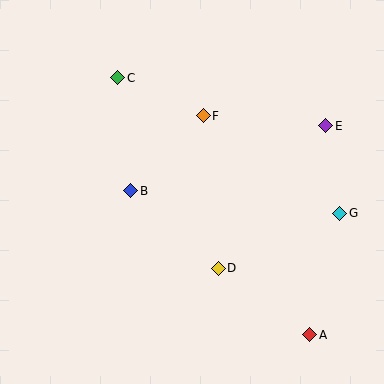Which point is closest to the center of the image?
Point B at (131, 191) is closest to the center.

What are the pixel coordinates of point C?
Point C is at (118, 78).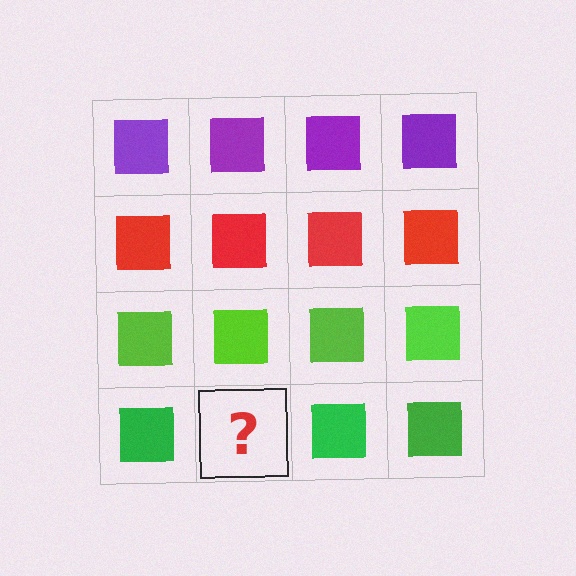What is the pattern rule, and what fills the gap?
The rule is that each row has a consistent color. The gap should be filled with a green square.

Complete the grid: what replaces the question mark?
The question mark should be replaced with a green square.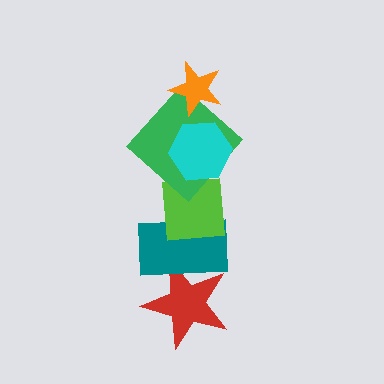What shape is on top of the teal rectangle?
The lime square is on top of the teal rectangle.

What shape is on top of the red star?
The teal rectangle is on top of the red star.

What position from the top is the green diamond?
The green diamond is 3rd from the top.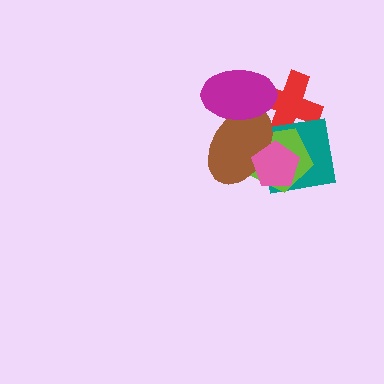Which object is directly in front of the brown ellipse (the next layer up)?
The magenta ellipse is directly in front of the brown ellipse.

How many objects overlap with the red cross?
4 objects overlap with the red cross.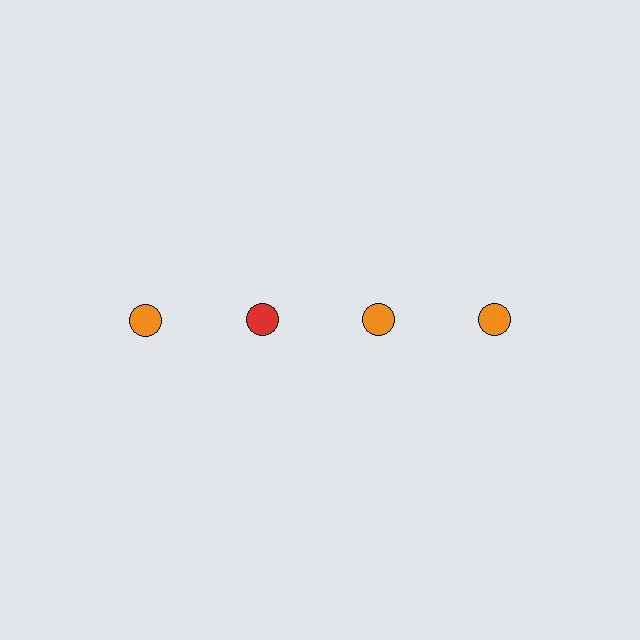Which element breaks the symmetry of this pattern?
The red circle in the top row, second from left column breaks the symmetry. All other shapes are orange circles.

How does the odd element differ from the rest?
It has a different color: red instead of orange.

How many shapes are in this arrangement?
There are 4 shapes arranged in a grid pattern.